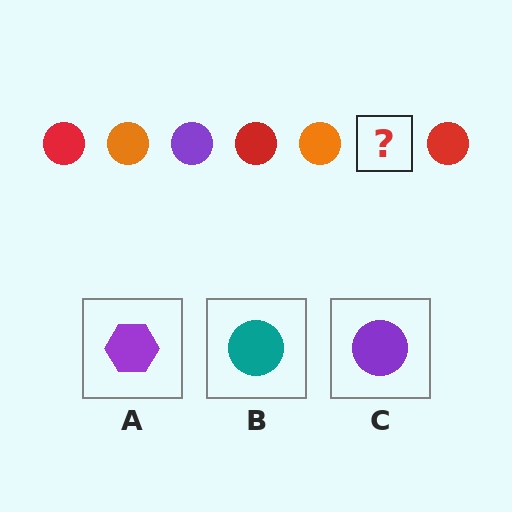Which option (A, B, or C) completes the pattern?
C.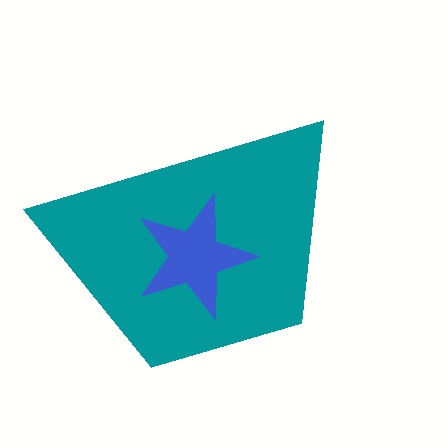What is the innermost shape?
The blue star.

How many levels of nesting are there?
2.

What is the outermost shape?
The teal trapezoid.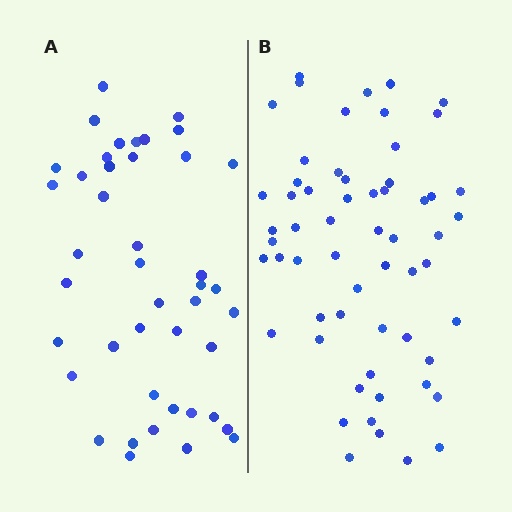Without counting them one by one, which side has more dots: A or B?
Region B (the right region) has more dots.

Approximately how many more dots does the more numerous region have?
Region B has approximately 15 more dots than region A.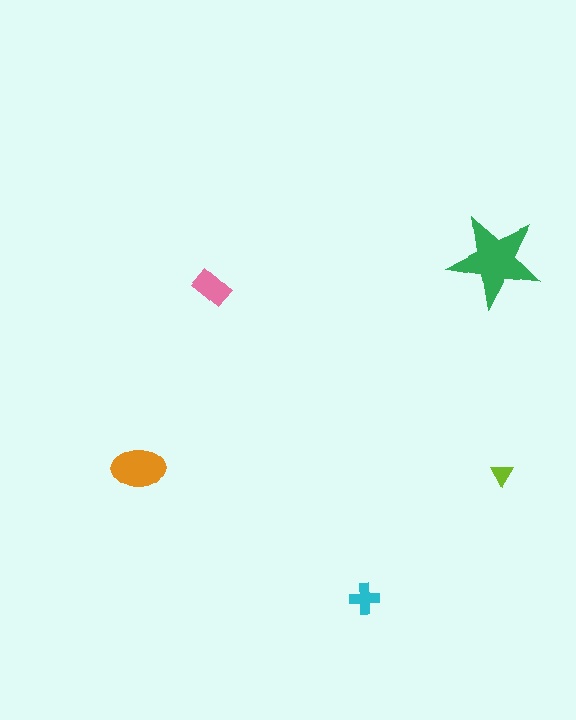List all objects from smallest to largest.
The lime triangle, the cyan cross, the pink rectangle, the orange ellipse, the green star.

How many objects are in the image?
There are 5 objects in the image.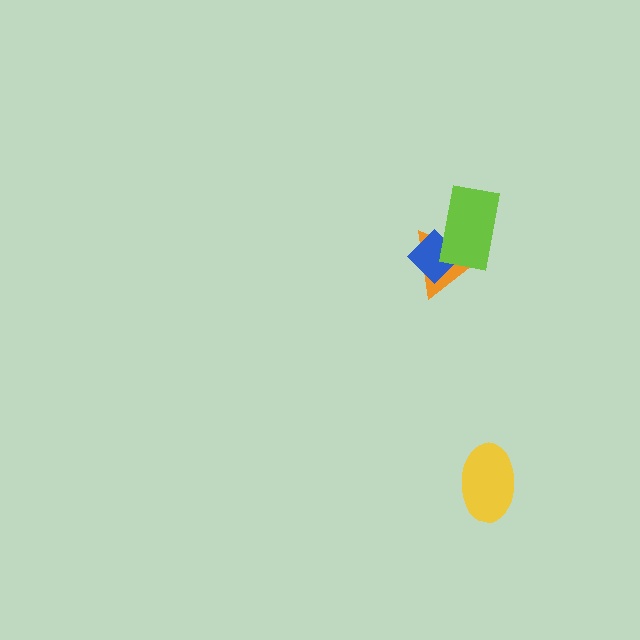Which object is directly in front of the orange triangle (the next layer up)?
The blue diamond is directly in front of the orange triangle.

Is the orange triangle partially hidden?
Yes, it is partially covered by another shape.